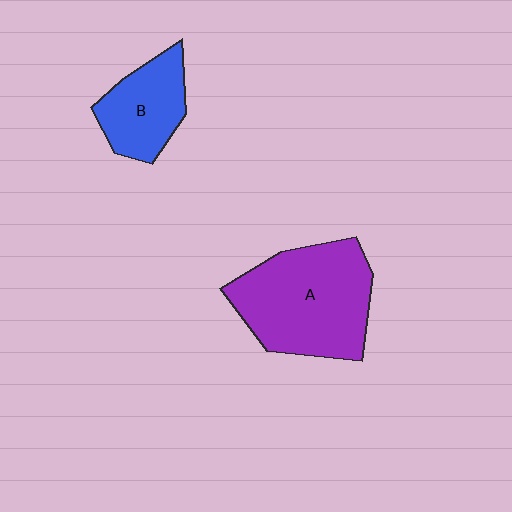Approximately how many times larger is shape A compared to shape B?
Approximately 1.9 times.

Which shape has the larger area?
Shape A (purple).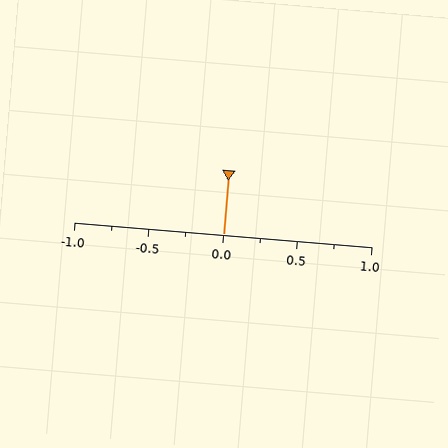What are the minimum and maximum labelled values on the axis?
The axis runs from -1.0 to 1.0.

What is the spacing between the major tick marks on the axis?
The major ticks are spaced 0.5 apart.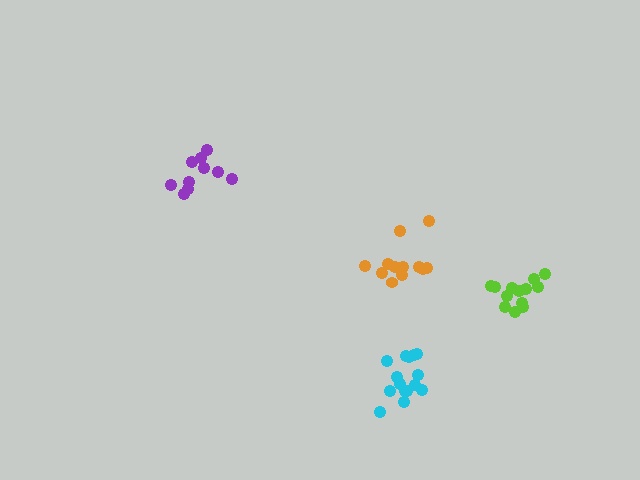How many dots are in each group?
Group 1: 13 dots, Group 2: 12 dots, Group 3: 15 dots, Group 4: 10 dots (50 total).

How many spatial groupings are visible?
There are 4 spatial groupings.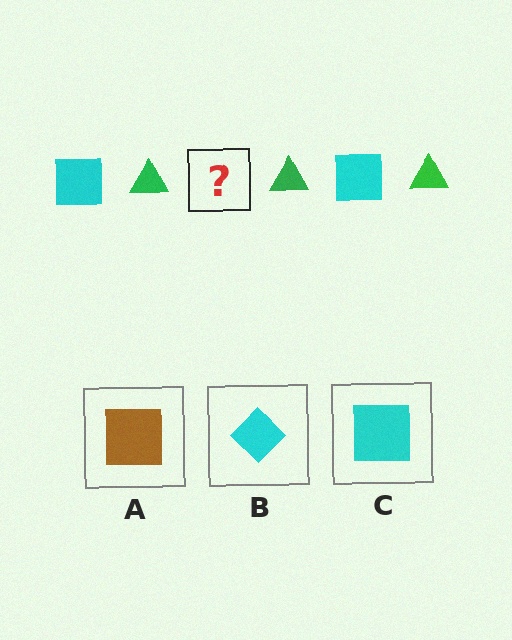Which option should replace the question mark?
Option C.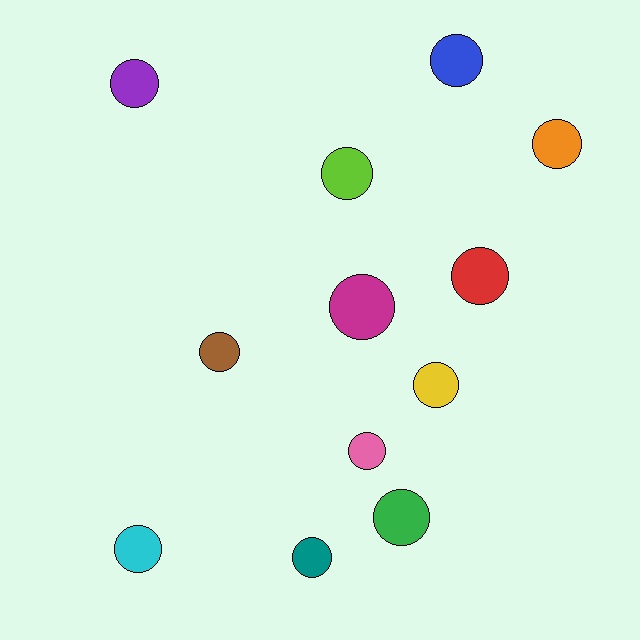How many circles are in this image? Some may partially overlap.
There are 12 circles.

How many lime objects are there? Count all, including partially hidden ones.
There is 1 lime object.